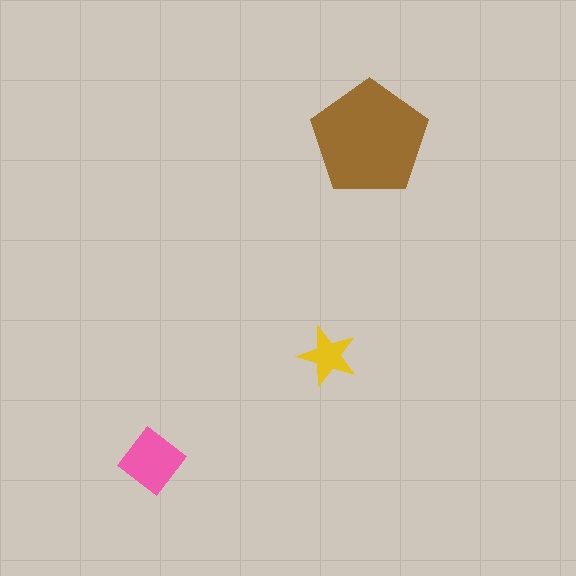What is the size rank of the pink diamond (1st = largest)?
2nd.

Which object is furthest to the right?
The brown pentagon is rightmost.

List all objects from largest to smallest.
The brown pentagon, the pink diamond, the yellow star.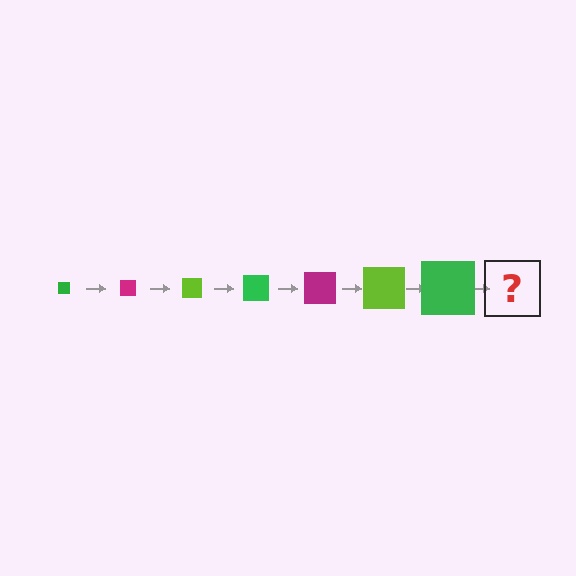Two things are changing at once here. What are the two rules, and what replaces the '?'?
The two rules are that the square grows larger each step and the color cycles through green, magenta, and lime. The '?' should be a magenta square, larger than the previous one.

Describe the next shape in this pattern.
It should be a magenta square, larger than the previous one.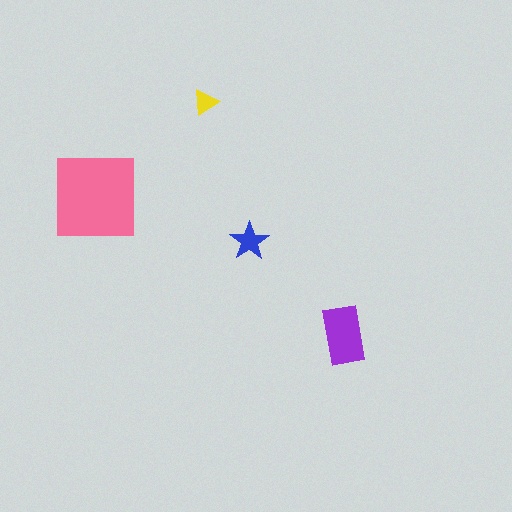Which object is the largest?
The pink square.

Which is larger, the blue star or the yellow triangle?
The blue star.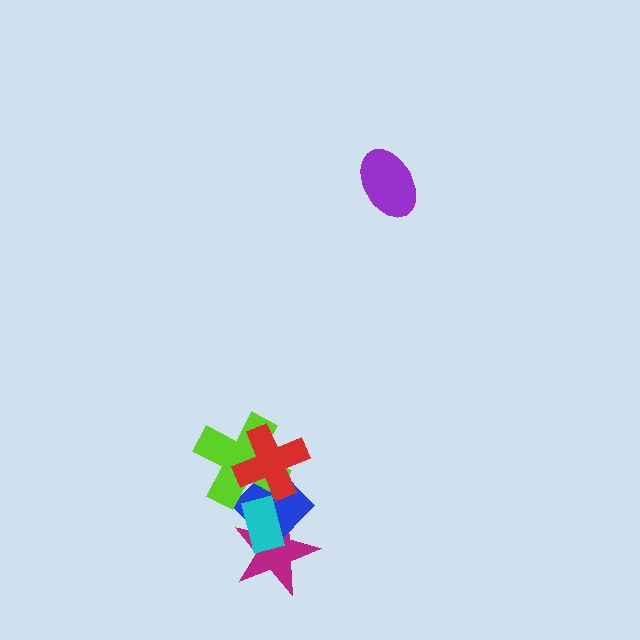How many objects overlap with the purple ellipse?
0 objects overlap with the purple ellipse.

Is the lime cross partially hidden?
Yes, it is partially covered by another shape.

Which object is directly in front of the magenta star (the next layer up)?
The blue diamond is directly in front of the magenta star.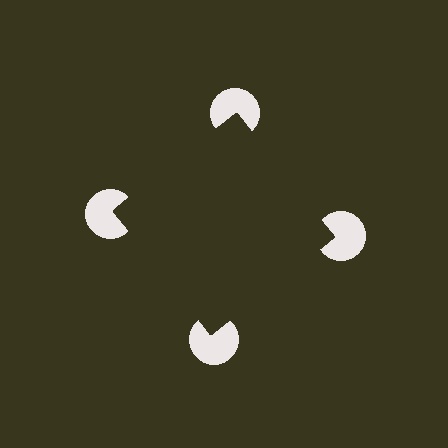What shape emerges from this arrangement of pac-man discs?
An illusory square — its edges are inferred from the aligned wedge cuts in the pac-man discs, not physically drawn.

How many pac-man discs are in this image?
There are 4 — one at each vertex of the illusory square.